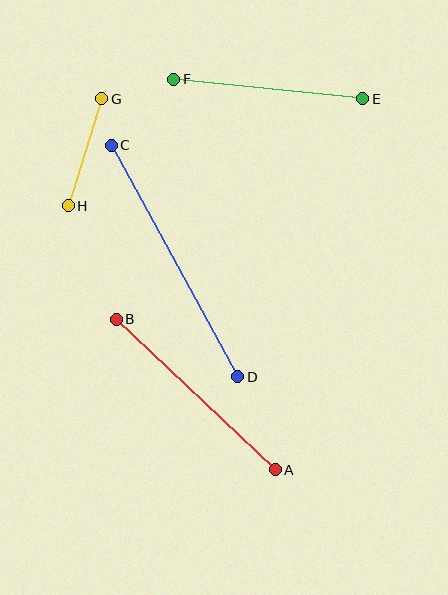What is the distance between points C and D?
The distance is approximately 264 pixels.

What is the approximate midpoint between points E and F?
The midpoint is at approximately (268, 89) pixels.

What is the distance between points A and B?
The distance is approximately 219 pixels.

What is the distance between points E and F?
The distance is approximately 190 pixels.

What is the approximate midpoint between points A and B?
The midpoint is at approximately (196, 394) pixels.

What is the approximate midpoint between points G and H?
The midpoint is at approximately (85, 152) pixels.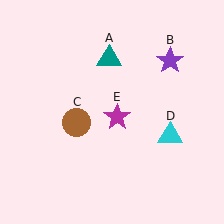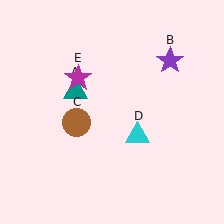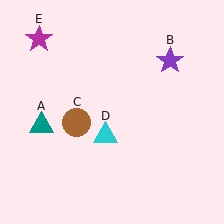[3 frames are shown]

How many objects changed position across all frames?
3 objects changed position: teal triangle (object A), cyan triangle (object D), magenta star (object E).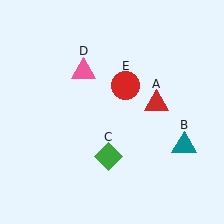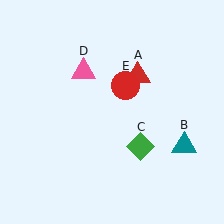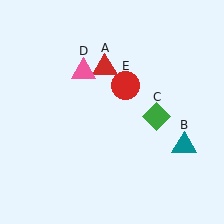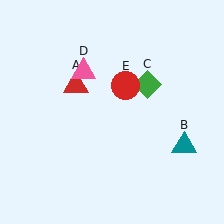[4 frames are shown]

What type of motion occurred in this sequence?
The red triangle (object A), green diamond (object C) rotated counterclockwise around the center of the scene.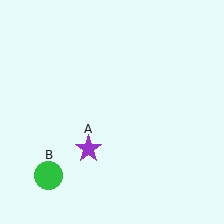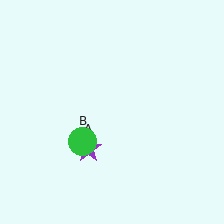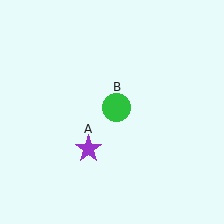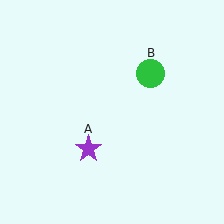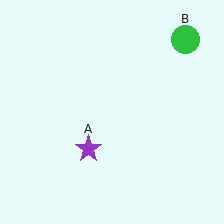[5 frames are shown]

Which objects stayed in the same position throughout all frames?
Purple star (object A) remained stationary.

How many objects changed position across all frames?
1 object changed position: green circle (object B).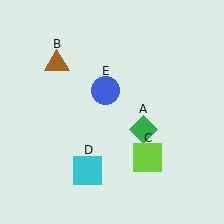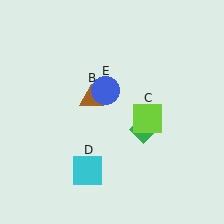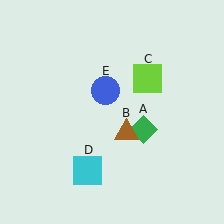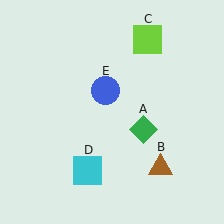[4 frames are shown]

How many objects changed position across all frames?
2 objects changed position: brown triangle (object B), lime square (object C).